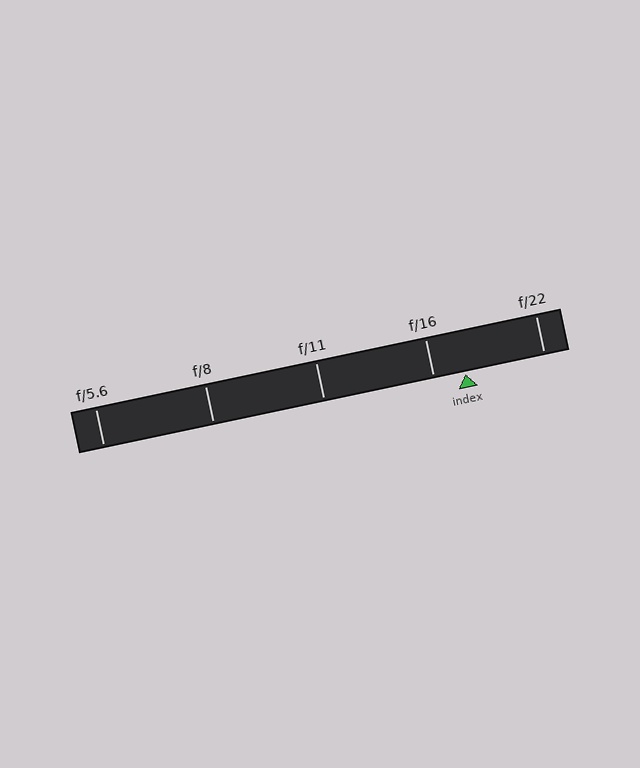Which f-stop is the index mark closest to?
The index mark is closest to f/16.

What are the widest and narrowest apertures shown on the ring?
The widest aperture shown is f/5.6 and the narrowest is f/22.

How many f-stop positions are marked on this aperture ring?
There are 5 f-stop positions marked.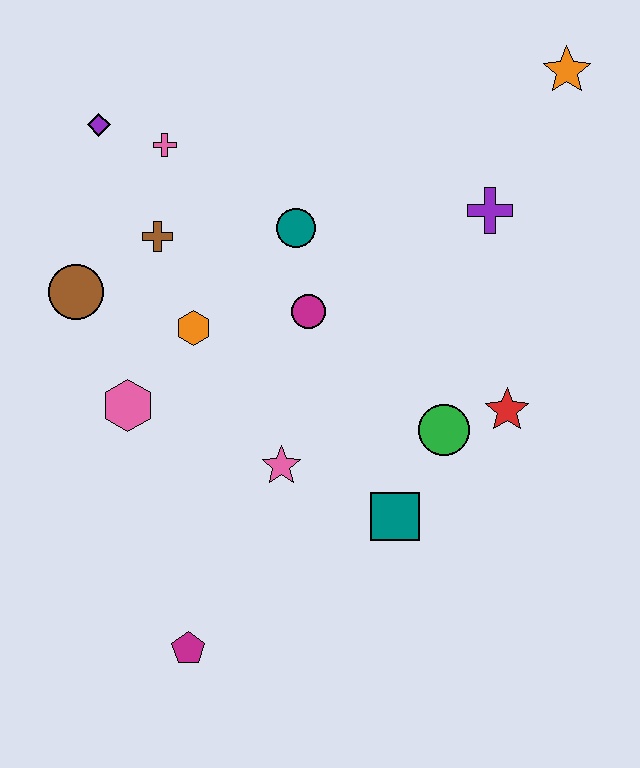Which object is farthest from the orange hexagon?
The orange star is farthest from the orange hexagon.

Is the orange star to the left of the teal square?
No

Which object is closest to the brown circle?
The brown cross is closest to the brown circle.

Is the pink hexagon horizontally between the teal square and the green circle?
No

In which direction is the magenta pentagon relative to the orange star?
The magenta pentagon is below the orange star.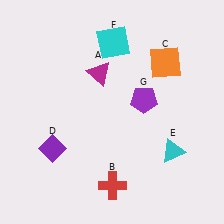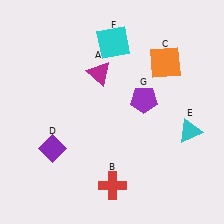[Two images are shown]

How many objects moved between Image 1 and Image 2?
1 object moved between the two images.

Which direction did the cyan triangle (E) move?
The cyan triangle (E) moved up.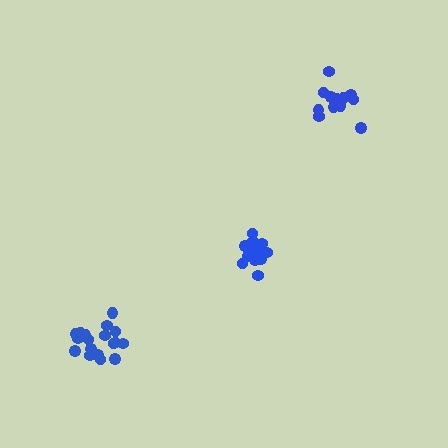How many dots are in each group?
Group 1: 17 dots, Group 2: 18 dots, Group 3: 13 dots (48 total).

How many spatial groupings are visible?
There are 3 spatial groupings.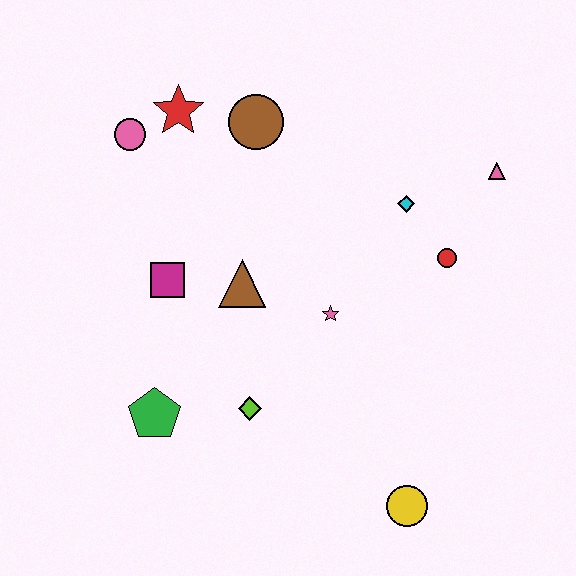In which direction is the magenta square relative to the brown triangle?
The magenta square is to the left of the brown triangle.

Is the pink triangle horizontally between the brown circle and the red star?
No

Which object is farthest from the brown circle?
The yellow circle is farthest from the brown circle.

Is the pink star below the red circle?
Yes